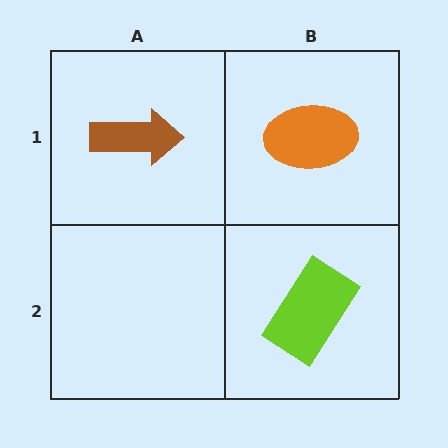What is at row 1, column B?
An orange ellipse.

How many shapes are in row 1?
2 shapes.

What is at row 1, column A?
A brown arrow.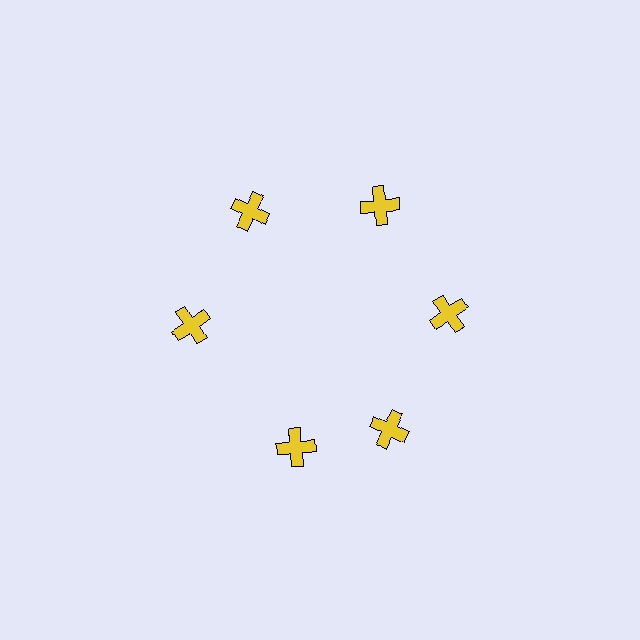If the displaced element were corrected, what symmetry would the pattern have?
It would have 6-fold rotational symmetry — the pattern would map onto itself every 60 degrees.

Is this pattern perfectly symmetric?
No. The 6 yellow crosses are arranged in a ring, but one element near the 7 o'clock position is rotated out of alignment along the ring, breaking the 6-fold rotational symmetry.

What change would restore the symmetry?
The symmetry would be restored by rotating it back into even spacing with its neighbors so that all 6 crosses sit at equal angles and equal distance from the center.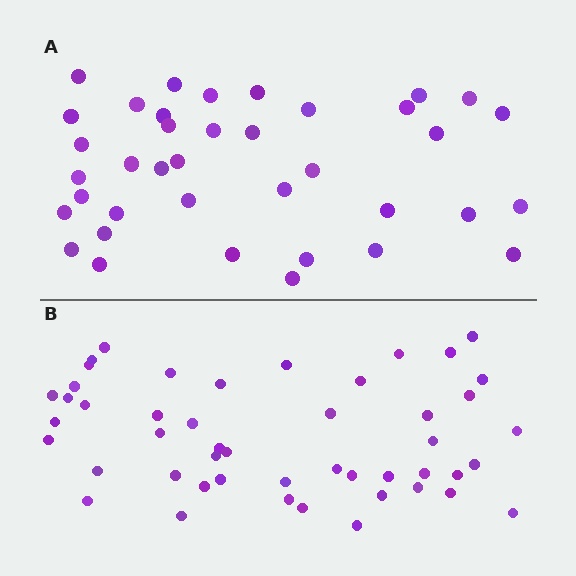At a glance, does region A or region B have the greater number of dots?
Region B (the bottom region) has more dots.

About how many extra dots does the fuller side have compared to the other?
Region B has roughly 10 or so more dots than region A.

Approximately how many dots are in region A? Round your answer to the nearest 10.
About 40 dots. (The exact count is 38, which rounds to 40.)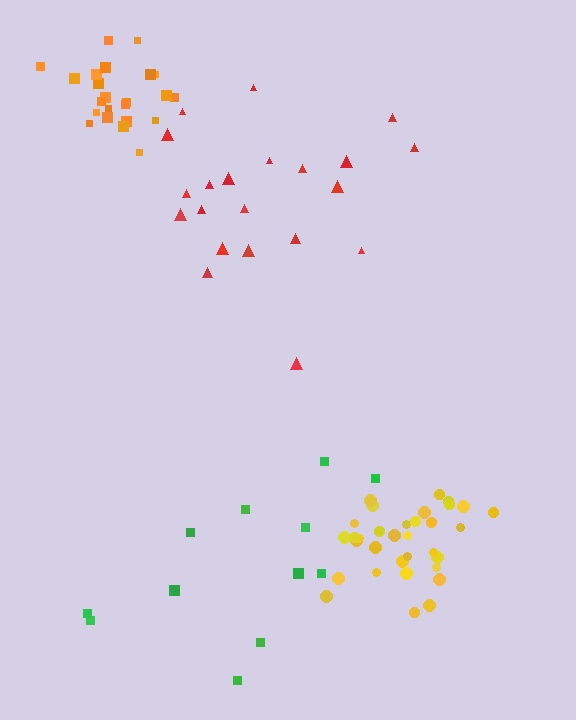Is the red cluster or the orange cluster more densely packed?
Orange.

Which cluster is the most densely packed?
Yellow.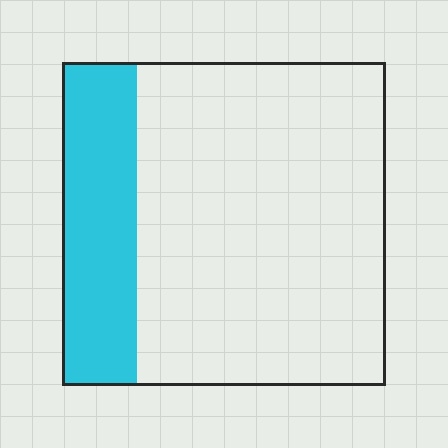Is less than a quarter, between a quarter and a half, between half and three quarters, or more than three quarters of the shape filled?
Less than a quarter.